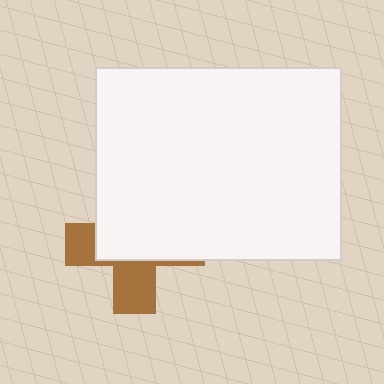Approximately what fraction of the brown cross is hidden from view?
Roughly 63% of the brown cross is hidden behind the white rectangle.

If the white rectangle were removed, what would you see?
You would see the complete brown cross.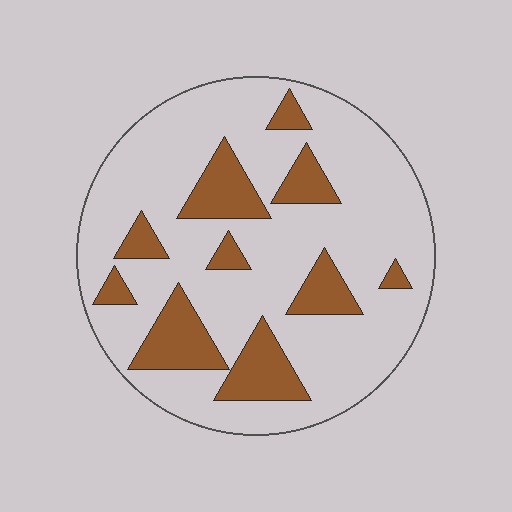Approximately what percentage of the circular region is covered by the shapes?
Approximately 20%.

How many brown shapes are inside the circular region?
10.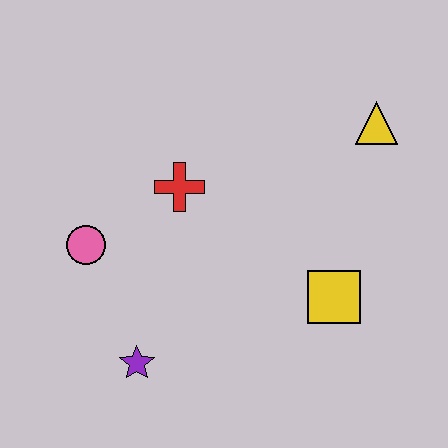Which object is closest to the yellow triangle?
The yellow square is closest to the yellow triangle.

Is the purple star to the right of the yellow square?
No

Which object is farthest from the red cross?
The yellow triangle is farthest from the red cross.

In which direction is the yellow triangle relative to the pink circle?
The yellow triangle is to the right of the pink circle.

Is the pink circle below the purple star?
No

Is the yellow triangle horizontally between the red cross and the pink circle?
No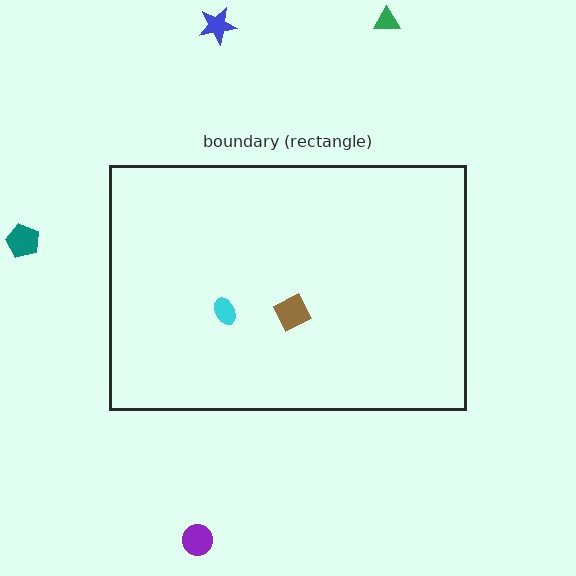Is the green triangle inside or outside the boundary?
Outside.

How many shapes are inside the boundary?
2 inside, 4 outside.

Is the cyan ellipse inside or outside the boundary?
Inside.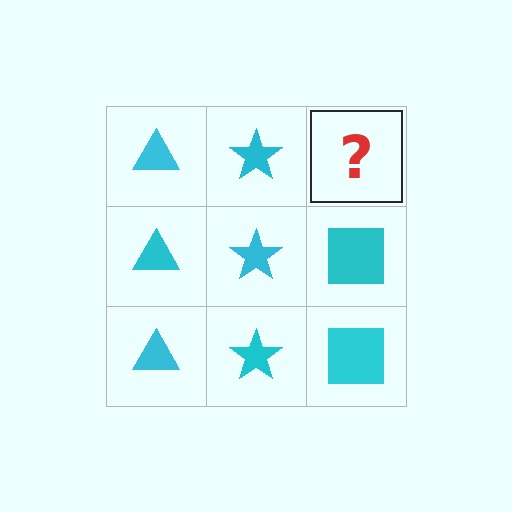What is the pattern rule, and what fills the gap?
The rule is that each column has a consistent shape. The gap should be filled with a cyan square.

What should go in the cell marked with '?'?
The missing cell should contain a cyan square.